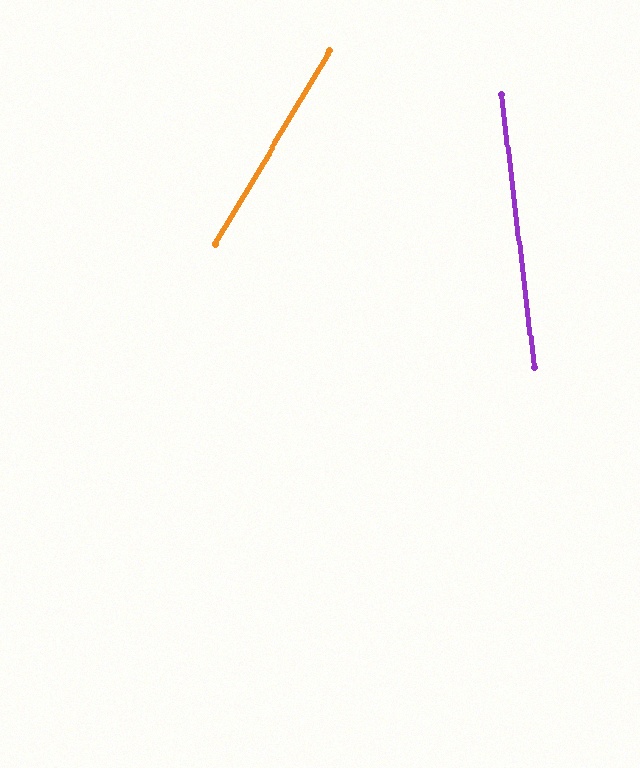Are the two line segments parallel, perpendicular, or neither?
Neither parallel nor perpendicular — they differ by about 38°.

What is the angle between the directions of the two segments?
Approximately 38 degrees.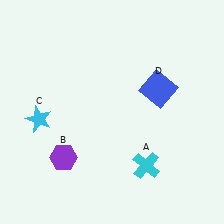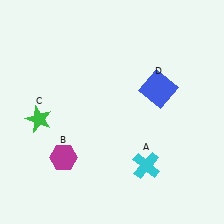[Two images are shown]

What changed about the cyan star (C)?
In Image 1, C is cyan. In Image 2, it changed to green.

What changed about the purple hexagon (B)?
In Image 1, B is purple. In Image 2, it changed to magenta.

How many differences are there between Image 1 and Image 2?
There are 2 differences between the two images.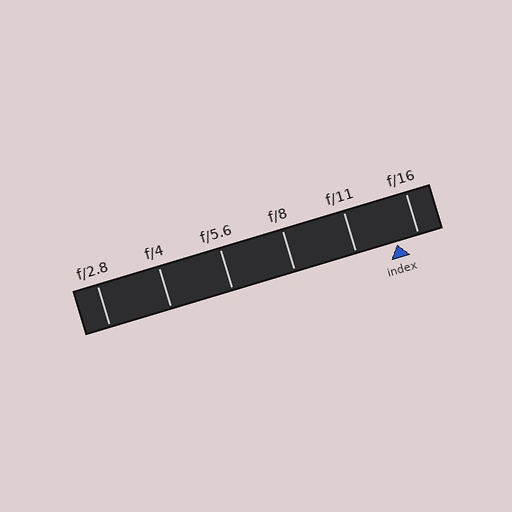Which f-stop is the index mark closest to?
The index mark is closest to f/16.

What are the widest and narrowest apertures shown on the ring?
The widest aperture shown is f/2.8 and the narrowest is f/16.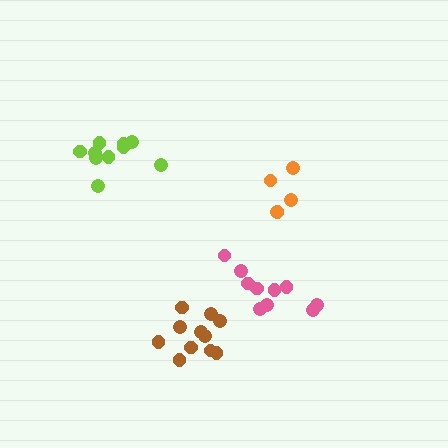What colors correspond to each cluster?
The clusters are colored: orange, brown, lime, pink.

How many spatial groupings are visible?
There are 4 spatial groupings.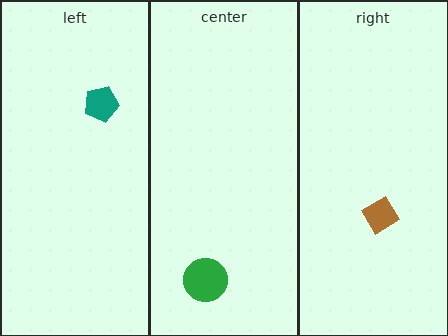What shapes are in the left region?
The teal pentagon.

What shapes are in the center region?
The green circle.